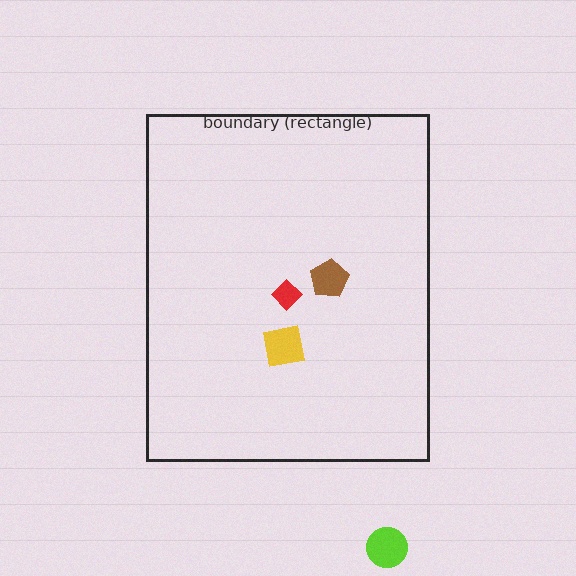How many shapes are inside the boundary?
3 inside, 1 outside.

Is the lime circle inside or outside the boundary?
Outside.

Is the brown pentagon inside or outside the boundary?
Inside.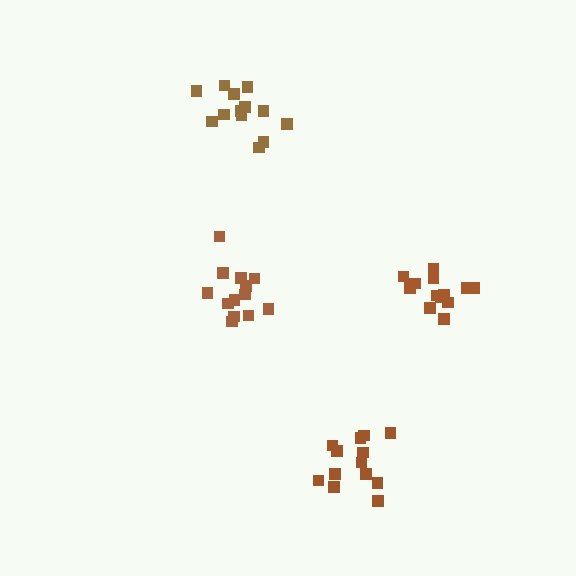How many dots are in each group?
Group 1: 13 dots, Group 2: 13 dots, Group 3: 13 dots, Group 4: 13 dots (52 total).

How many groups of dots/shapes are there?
There are 4 groups.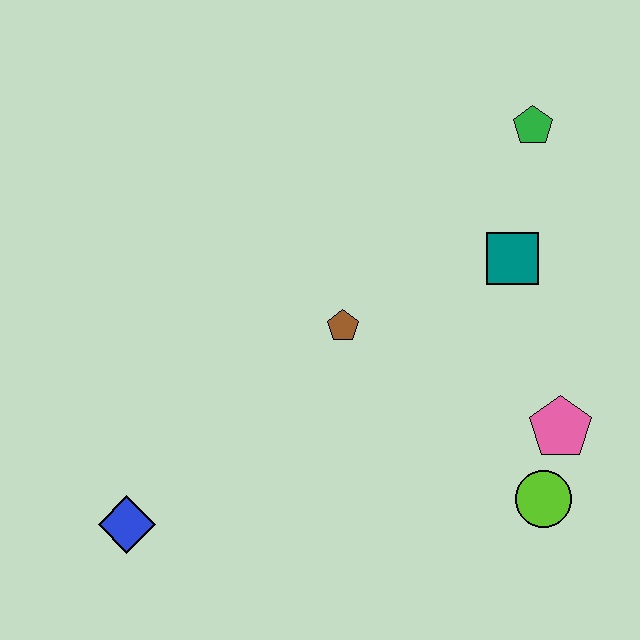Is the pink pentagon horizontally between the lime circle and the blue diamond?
No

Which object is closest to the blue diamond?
The brown pentagon is closest to the blue diamond.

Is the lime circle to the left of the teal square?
No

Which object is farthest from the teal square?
The blue diamond is farthest from the teal square.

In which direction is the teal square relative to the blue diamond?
The teal square is to the right of the blue diamond.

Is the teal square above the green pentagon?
No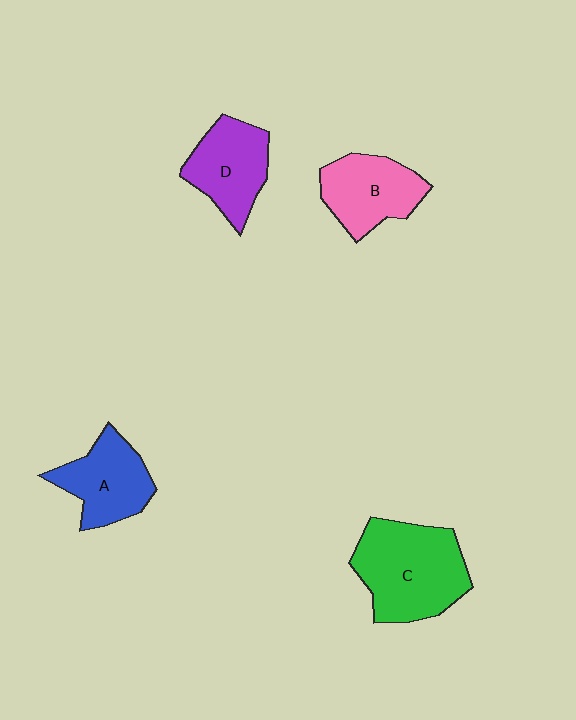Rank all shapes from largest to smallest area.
From largest to smallest: C (green), B (pink), D (purple), A (blue).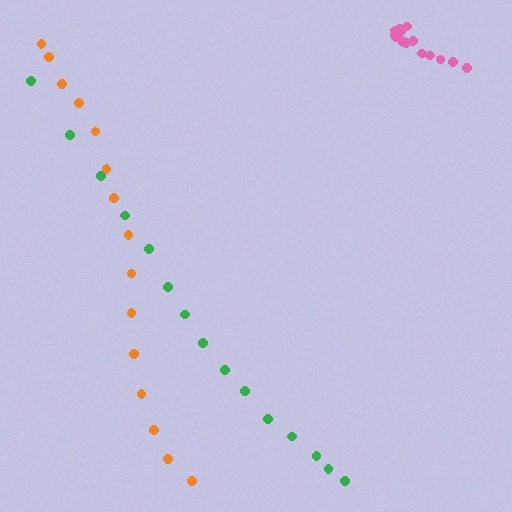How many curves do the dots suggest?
There are 3 distinct paths.